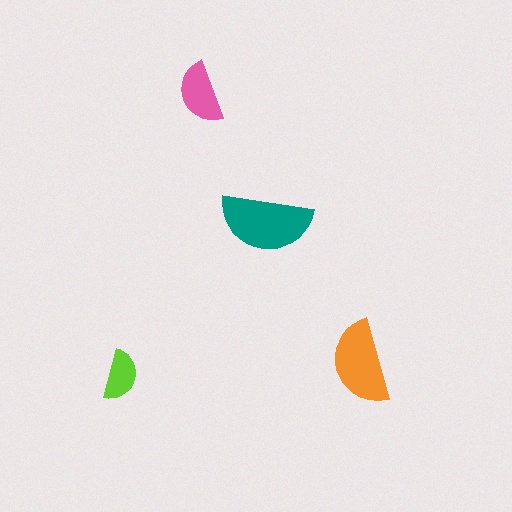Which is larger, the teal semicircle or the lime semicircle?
The teal one.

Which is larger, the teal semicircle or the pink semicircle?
The teal one.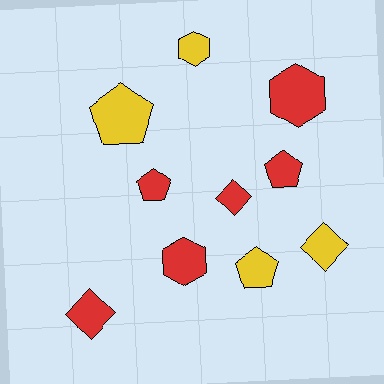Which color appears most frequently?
Red, with 6 objects.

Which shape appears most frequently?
Pentagon, with 4 objects.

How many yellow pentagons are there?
There are 2 yellow pentagons.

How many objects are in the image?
There are 10 objects.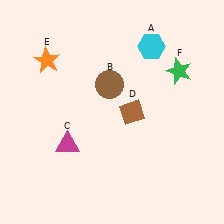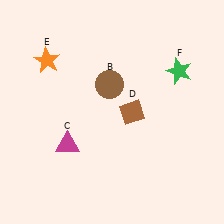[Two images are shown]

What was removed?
The cyan hexagon (A) was removed in Image 2.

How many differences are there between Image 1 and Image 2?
There is 1 difference between the two images.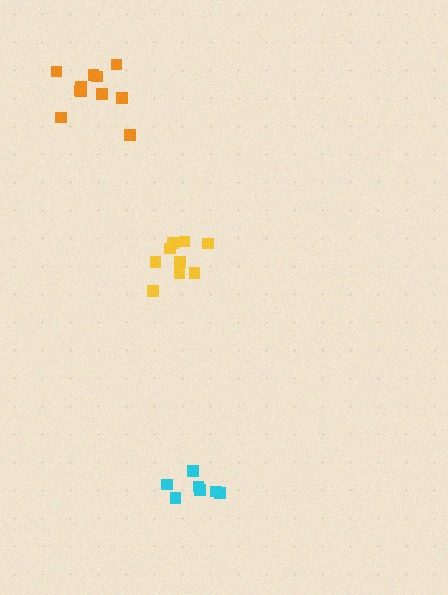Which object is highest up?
The orange cluster is topmost.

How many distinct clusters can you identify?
There are 3 distinct clusters.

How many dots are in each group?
Group 1: 9 dots, Group 2: 7 dots, Group 3: 11 dots (27 total).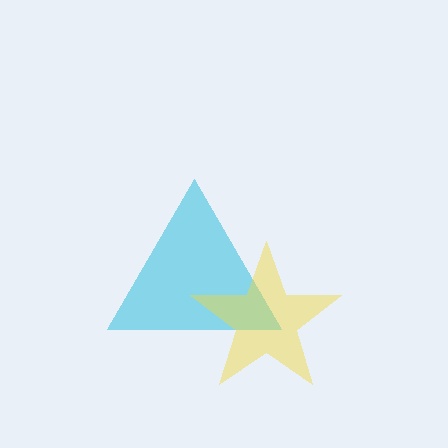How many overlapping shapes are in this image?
There are 2 overlapping shapes in the image.